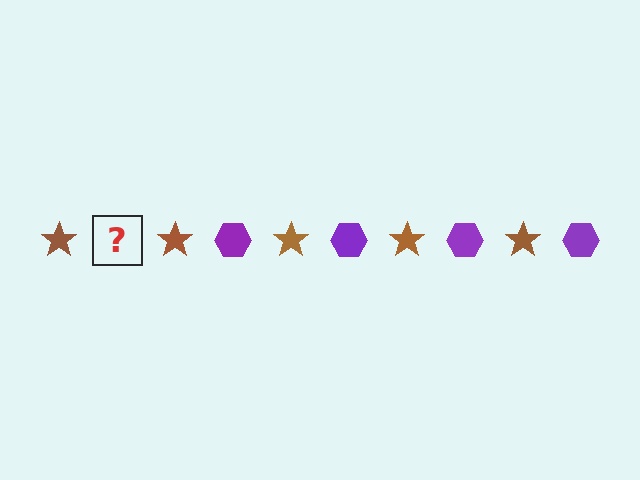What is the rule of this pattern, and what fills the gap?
The rule is that the pattern alternates between brown star and purple hexagon. The gap should be filled with a purple hexagon.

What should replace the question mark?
The question mark should be replaced with a purple hexagon.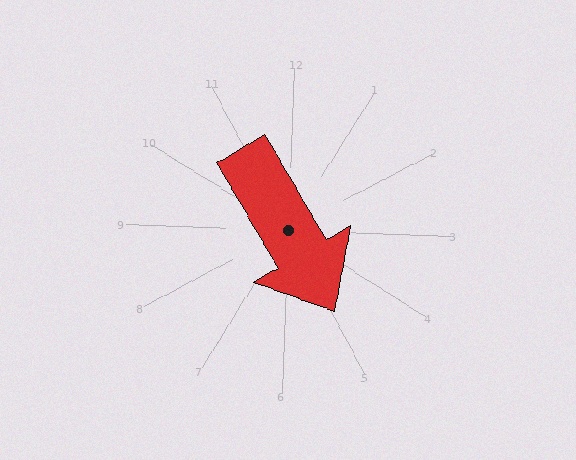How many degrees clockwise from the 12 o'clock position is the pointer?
Approximately 148 degrees.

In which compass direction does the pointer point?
Southeast.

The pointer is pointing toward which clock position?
Roughly 5 o'clock.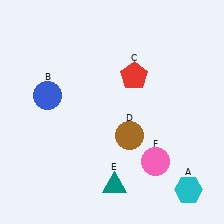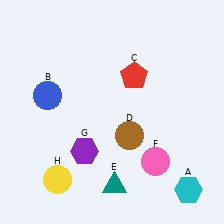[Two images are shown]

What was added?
A purple hexagon (G), a yellow circle (H) were added in Image 2.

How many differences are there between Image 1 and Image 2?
There are 2 differences between the two images.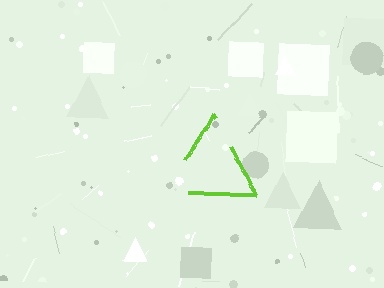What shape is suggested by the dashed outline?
The dashed outline suggests a triangle.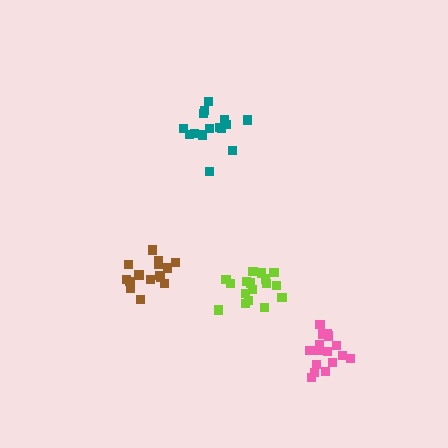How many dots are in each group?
Group 1: 17 dots, Group 2: 17 dots, Group 3: 15 dots, Group 4: 15 dots (64 total).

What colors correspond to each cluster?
The clusters are colored: pink, lime, teal, brown.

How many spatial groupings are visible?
There are 4 spatial groupings.